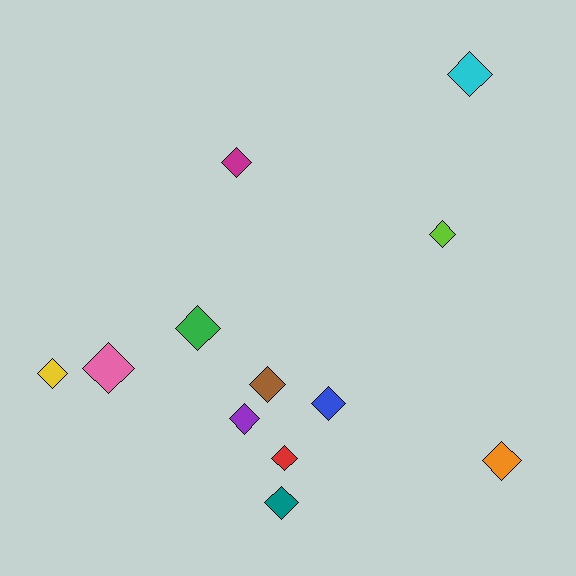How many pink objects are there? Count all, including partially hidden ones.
There is 1 pink object.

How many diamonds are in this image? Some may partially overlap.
There are 12 diamonds.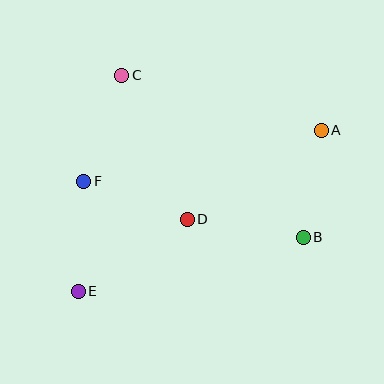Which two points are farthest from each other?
Points A and E are farthest from each other.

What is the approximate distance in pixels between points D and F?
The distance between D and F is approximately 110 pixels.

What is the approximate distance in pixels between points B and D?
The distance between B and D is approximately 117 pixels.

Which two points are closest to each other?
Points A and B are closest to each other.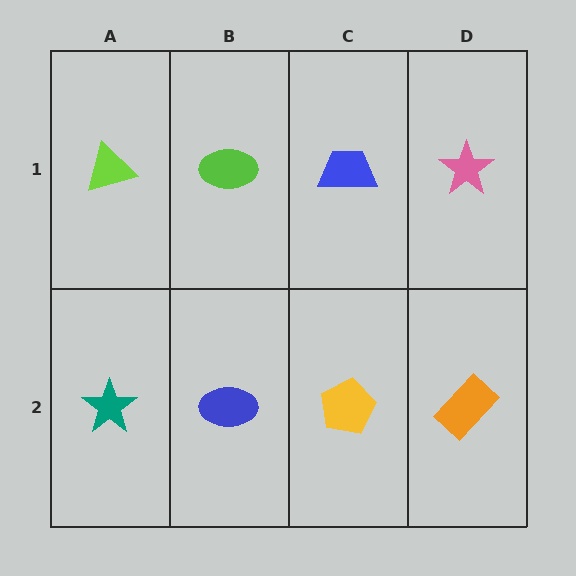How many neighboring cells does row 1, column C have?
3.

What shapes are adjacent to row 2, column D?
A pink star (row 1, column D), a yellow pentagon (row 2, column C).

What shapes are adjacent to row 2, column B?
A lime ellipse (row 1, column B), a teal star (row 2, column A), a yellow pentagon (row 2, column C).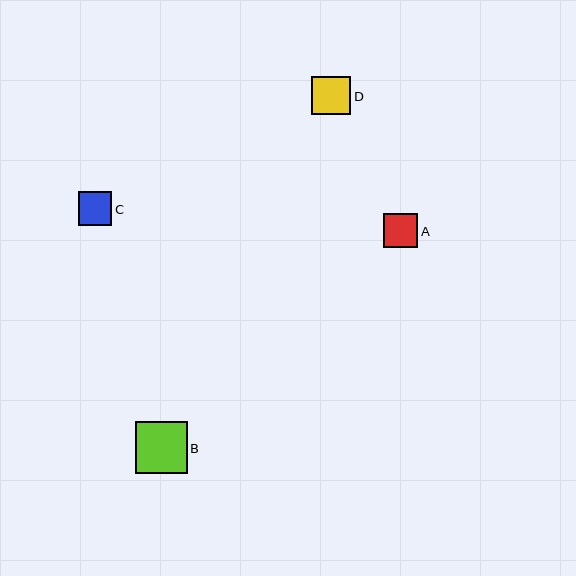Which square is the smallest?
Square C is the smallest with a size of approximately 33 pixels.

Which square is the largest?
Square B is the largest with a size of approximately 52 pixels.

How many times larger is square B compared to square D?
Square B is approximately 1.3 times the size of square D.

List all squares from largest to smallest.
From largest to smallest: B, D, A, C.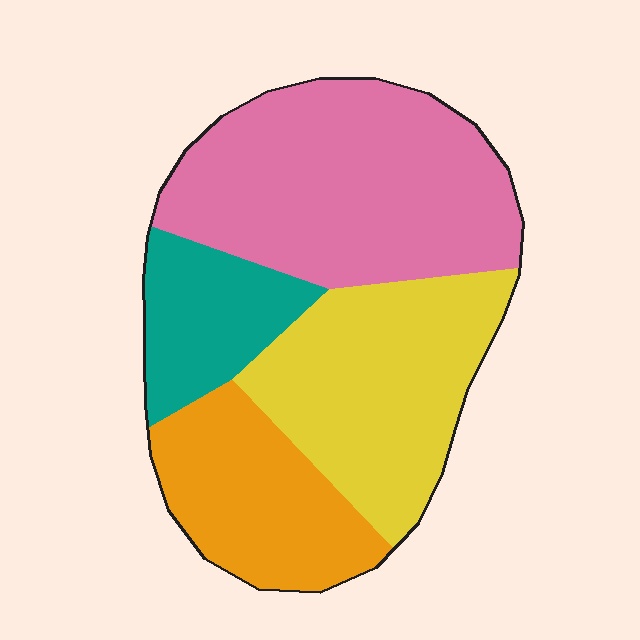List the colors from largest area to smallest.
From largest to smallest: pink, yellow, orange, teal.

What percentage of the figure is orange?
Orange takes up about one fifth (1/5) of the figure.